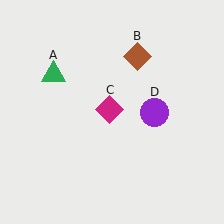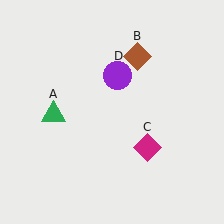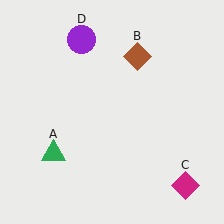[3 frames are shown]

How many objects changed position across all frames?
3 objects changed position: green triangle (object A), magenta diamond (object C), purple circle (object D).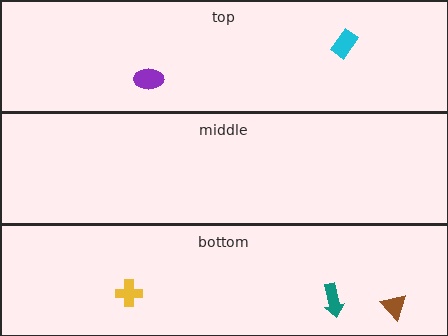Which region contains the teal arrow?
The bottom region.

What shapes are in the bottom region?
The teal arrow, the yellow cross, the brown triangle.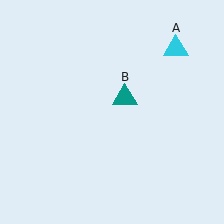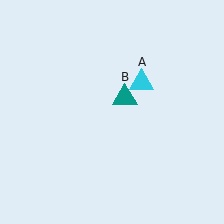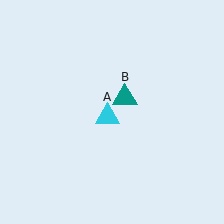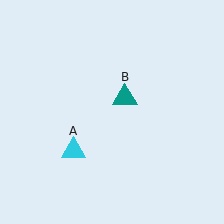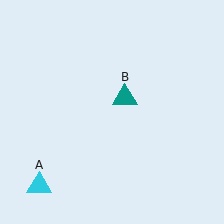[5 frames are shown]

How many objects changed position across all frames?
1 object changed position: cyan triangle (object A).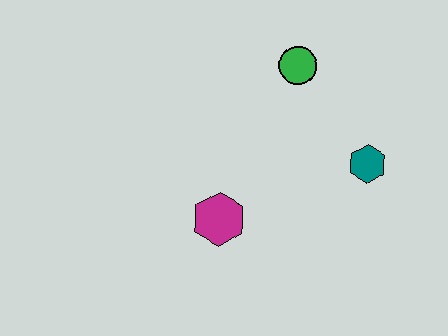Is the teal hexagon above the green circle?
No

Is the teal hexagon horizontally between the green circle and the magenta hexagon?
No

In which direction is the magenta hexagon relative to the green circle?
The magenta hexagon is below the green circle.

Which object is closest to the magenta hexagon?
The teal hexagon is closest to the magenta hexagon.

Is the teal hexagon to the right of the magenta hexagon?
Yes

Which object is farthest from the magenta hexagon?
The green circle is farthest from the magenta hexagon.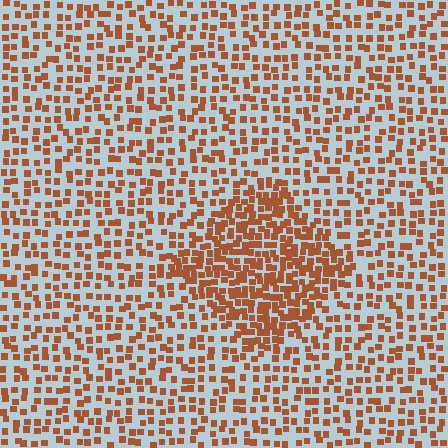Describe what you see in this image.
The image contains small brown elements arranged at two different densities. A diamond-shaped region is visible where the elements are more densely packed than the surrounding area.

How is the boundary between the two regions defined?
The boundary is defined by a change in element density (approximately 2.0x ratio). All elements are the same color, size, and shape.